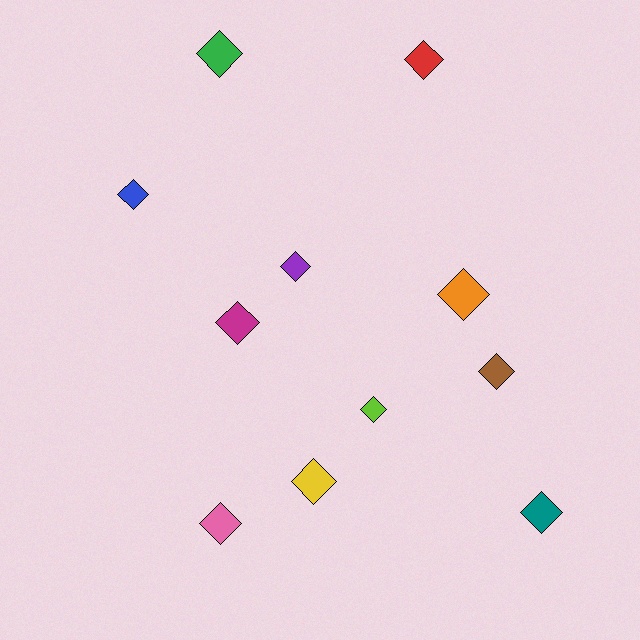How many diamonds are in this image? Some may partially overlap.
There are 11 diamonds.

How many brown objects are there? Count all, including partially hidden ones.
There is 1 brown object.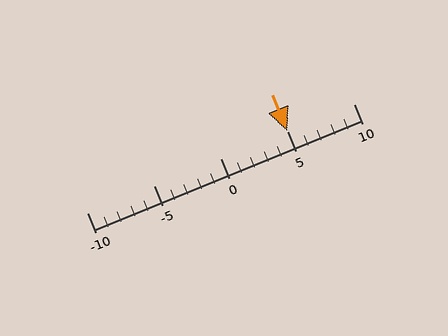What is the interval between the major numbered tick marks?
The major tick marks are spaced 5 units apart.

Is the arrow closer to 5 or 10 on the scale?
The arrow is closer to 5.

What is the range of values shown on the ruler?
The ruler shows values from -10 to 10.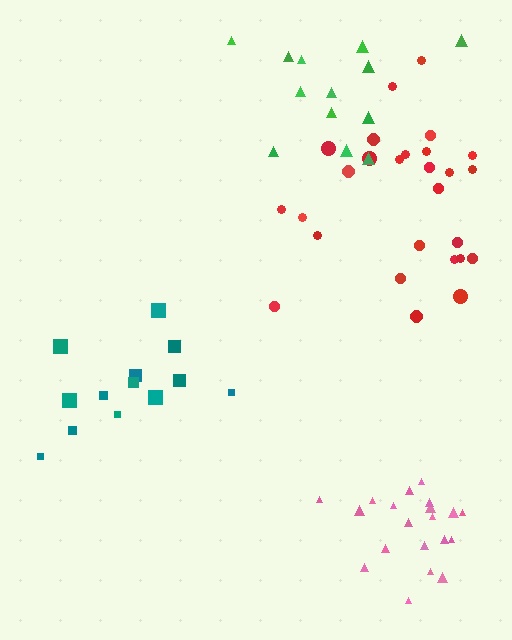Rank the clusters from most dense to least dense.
pink, red, green, teal.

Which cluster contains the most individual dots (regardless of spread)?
Red (27).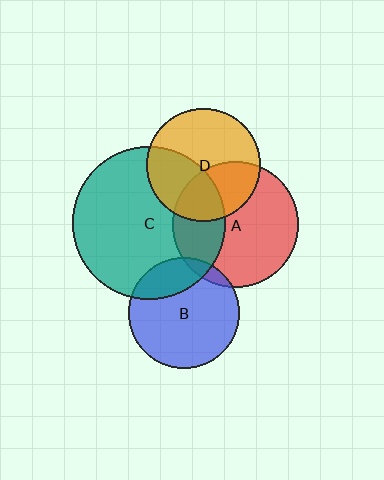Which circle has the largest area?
Circle C (teal).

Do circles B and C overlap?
Yes.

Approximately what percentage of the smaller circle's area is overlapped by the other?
Approximately 20%.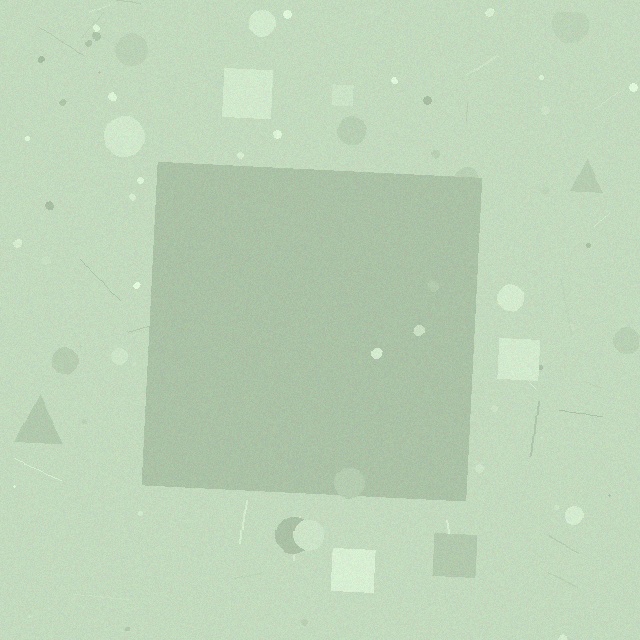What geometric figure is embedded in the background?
A square is embedded in the background.